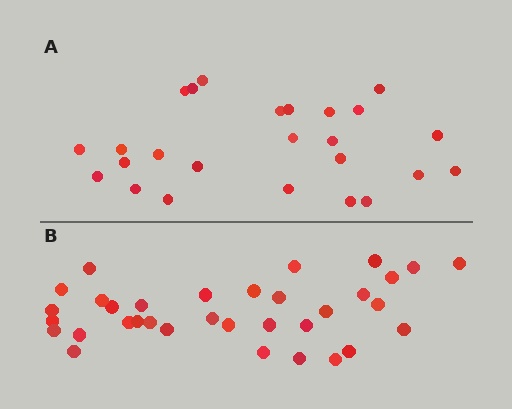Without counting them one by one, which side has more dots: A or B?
Region B (the bottom region) has more dots.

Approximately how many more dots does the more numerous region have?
Region B has roughly 8 or so more dots than region A.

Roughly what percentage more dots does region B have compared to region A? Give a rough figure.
About 35% more.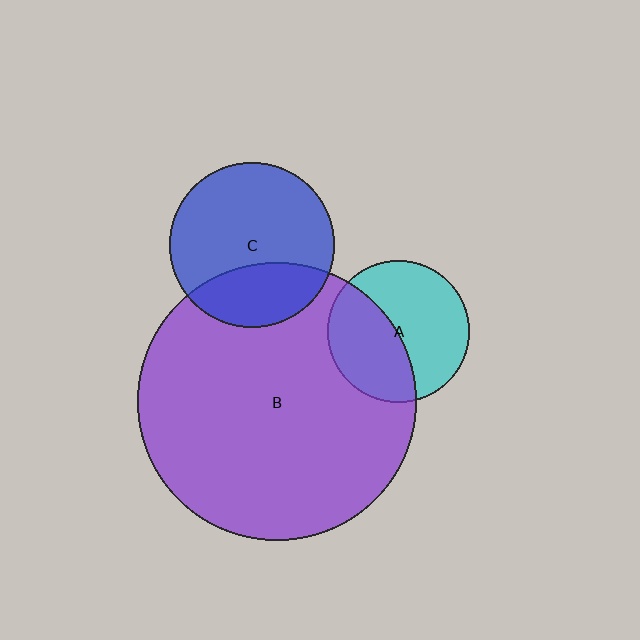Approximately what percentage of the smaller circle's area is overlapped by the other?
Approximately 30%.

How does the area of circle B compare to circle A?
Approximately 3.8 times.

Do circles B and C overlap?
Yes.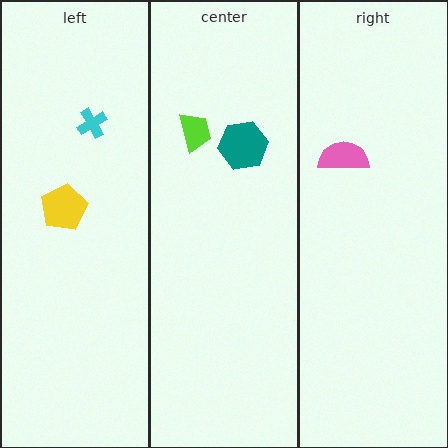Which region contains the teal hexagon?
The center region.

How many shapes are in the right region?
1.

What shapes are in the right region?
The pink semicircle.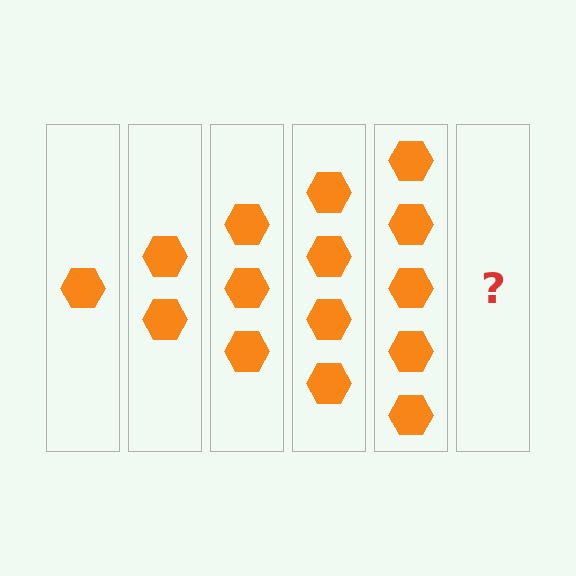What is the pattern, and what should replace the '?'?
The pattern is that each step adds one more hexagon. The '?' should be 6 hexagons.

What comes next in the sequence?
The next element should be 6 hexagons.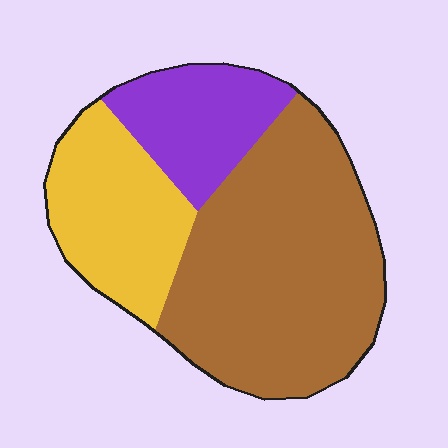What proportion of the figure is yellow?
Yellow takes up about one quarter (1/4) of the figure.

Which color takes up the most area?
Brown, at roughly 55%.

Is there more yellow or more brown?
Brown.